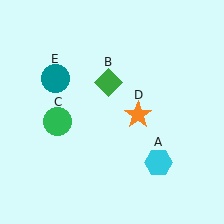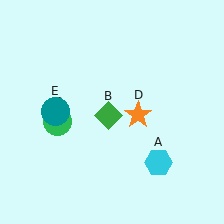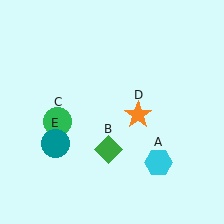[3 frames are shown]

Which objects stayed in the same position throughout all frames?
Cyan hexagon (object A) and green circle (object C) and orange star (object D) remained stationary.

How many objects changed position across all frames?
2 objects changed position: green diamond (object B), teal circle (object E).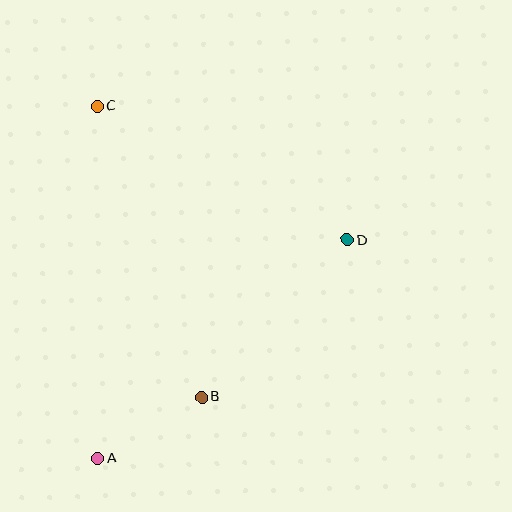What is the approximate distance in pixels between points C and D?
The distance between C and D is approximately 284 pixels.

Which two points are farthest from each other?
Points A and C are farthest from each other.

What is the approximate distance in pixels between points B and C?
The distance between B and C is approximately 309 pixels.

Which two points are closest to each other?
Points A and B are closest to each other.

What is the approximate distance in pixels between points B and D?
The distance between B and D is approximately 214 pixels.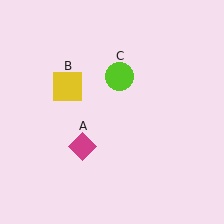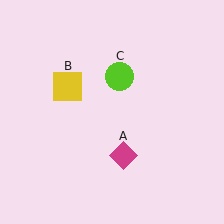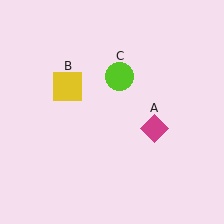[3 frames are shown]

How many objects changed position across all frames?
1 object changed position: magenta diamond (object A).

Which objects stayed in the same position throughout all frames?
Yellow square (object B) and lime circle (object C) remained stationary.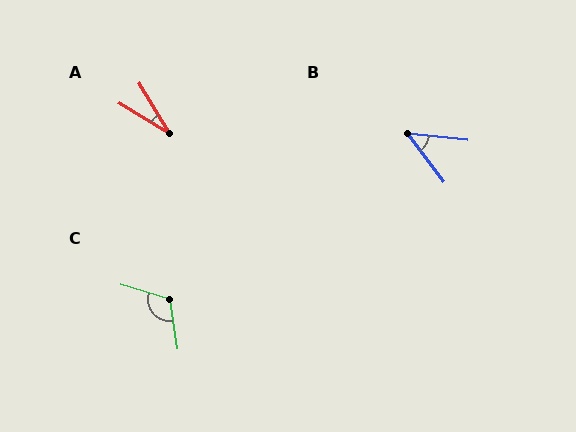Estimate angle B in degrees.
Approximately 47 degrees.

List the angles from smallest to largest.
A (27°), B (47°), C (115°).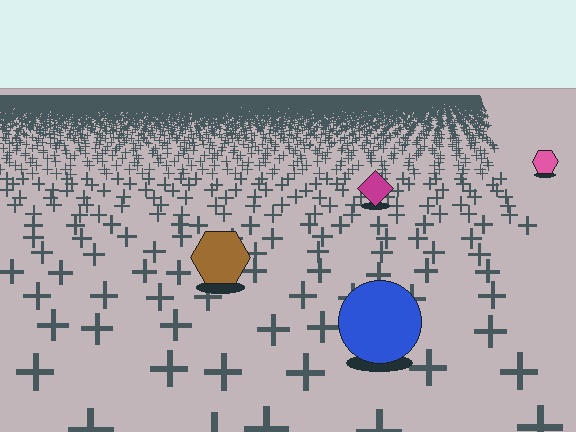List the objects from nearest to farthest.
From nearest to farthest: the blue circle, the brown hexagon, the magenta diamond, the pink hexagon.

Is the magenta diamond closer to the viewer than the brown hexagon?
No. The brown hexagon is closer — you can tell from the texture gradient: the ground texture is coarser near it.